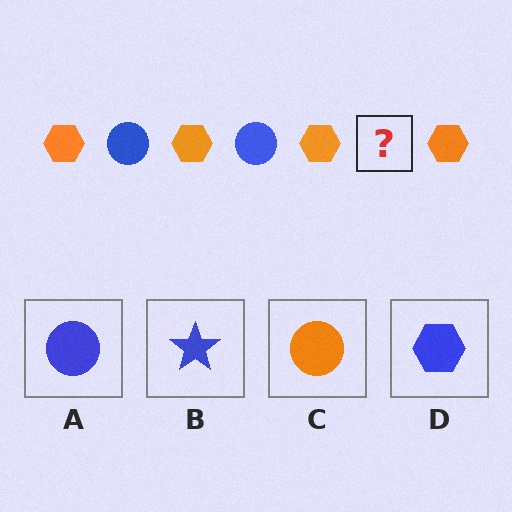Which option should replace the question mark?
Option A.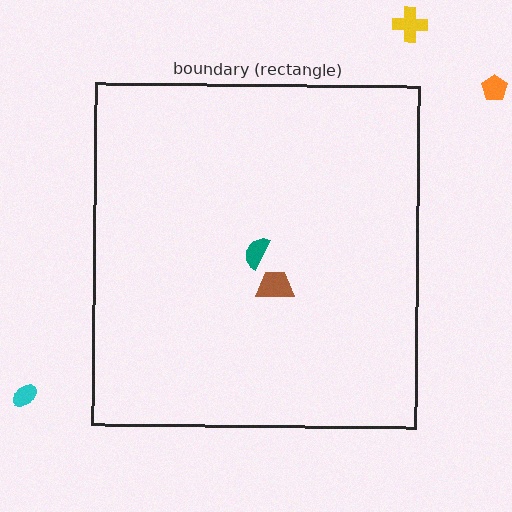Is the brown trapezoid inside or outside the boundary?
Inside.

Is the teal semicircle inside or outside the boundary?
Inside.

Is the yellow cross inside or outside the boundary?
Outside.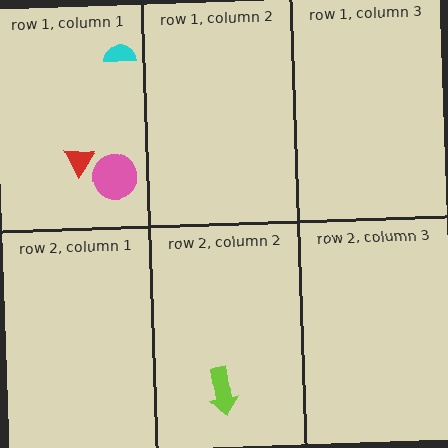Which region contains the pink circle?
The row 1, column 1 region.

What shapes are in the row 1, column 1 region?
The cyan semicircle, the red triangle, the pink circle.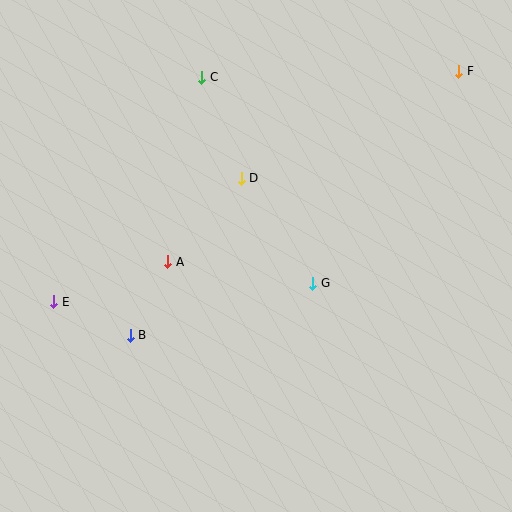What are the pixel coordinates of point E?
Point E is at (54, 302).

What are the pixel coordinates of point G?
Point G is at (313, 283).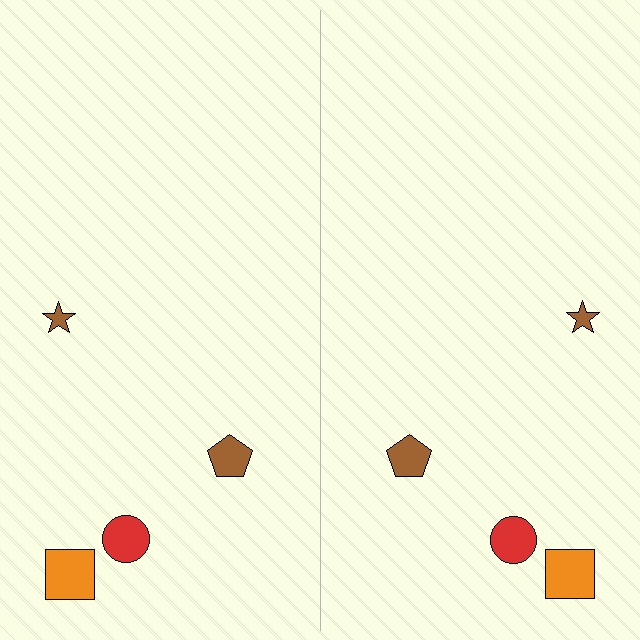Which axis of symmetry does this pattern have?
The pattern has a vertical axis of symmetry running through the center of the image.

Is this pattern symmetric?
Yes, this pattern has bilateral (reflection) symmetry.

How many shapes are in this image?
There are 8 shapes in this image.